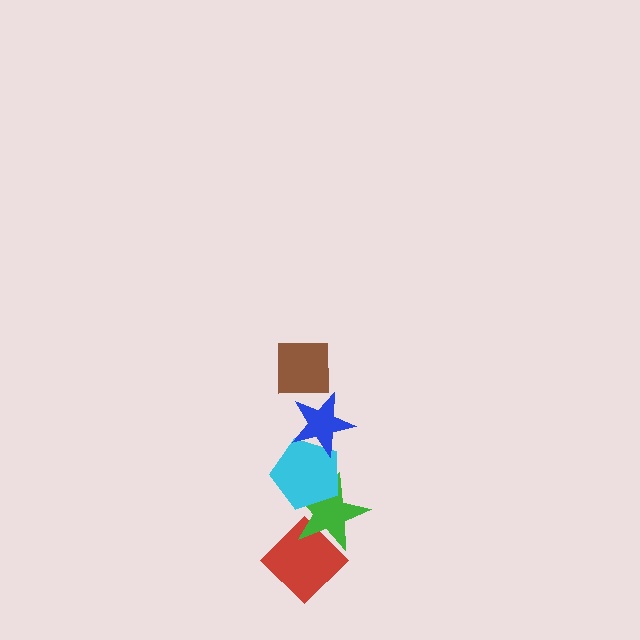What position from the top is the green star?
The green star is 4th from the top.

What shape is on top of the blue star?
The brown square is on top of the blue star.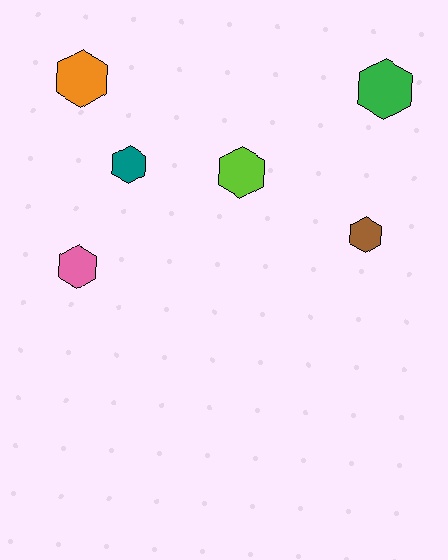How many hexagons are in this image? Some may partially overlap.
There are 6 hexagons.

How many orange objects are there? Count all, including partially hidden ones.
There is 1 orange object.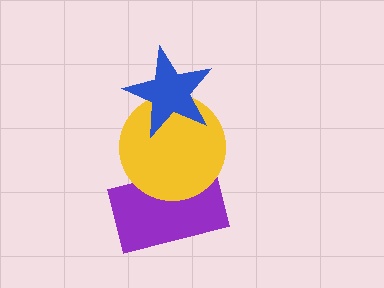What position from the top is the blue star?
The blue star is 1st from the top.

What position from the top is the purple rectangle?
The purple rectangle is 3rd from the top.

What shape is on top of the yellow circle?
The blue star is on top of the yellow circle.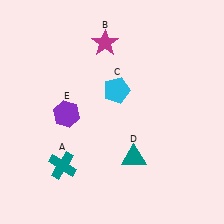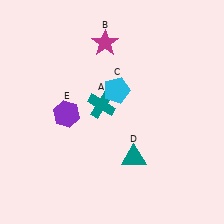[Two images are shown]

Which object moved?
The teal cross (A) moved up.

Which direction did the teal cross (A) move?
The teal cross (A) moved up.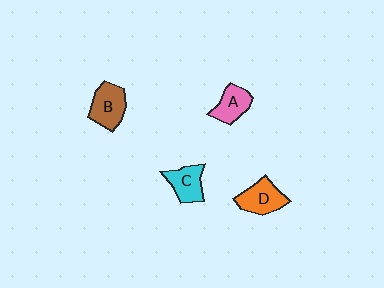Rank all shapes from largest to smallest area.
From largest to smallest: B (brown), D (orange), C (cyan), A (pink).